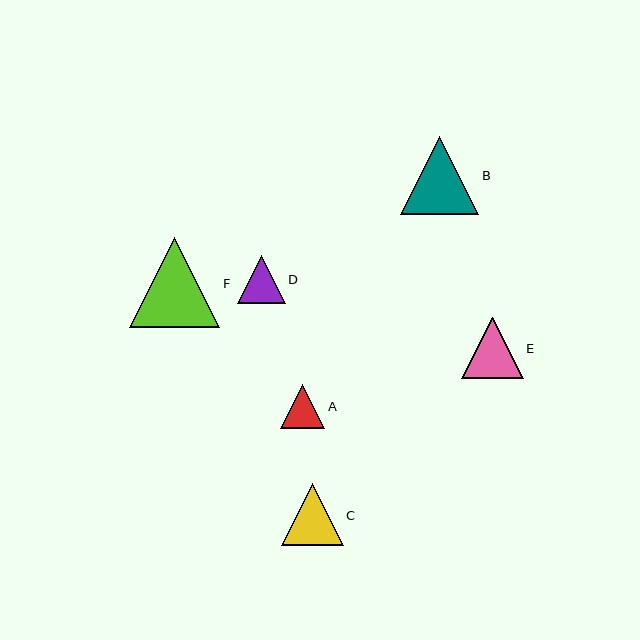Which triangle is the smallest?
Triangle A is the smallest with a size of approximately 44 pixels.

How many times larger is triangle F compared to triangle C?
Triangle F is approximately 1.4 times the size of triangle C.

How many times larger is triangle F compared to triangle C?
Triangle F is approximately 1.4 times the size of triangle C.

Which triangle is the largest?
Triangle F is the largest with a size of approximately 90 pixels.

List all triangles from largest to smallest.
From largest to smallest: F, B, C, E, D, A.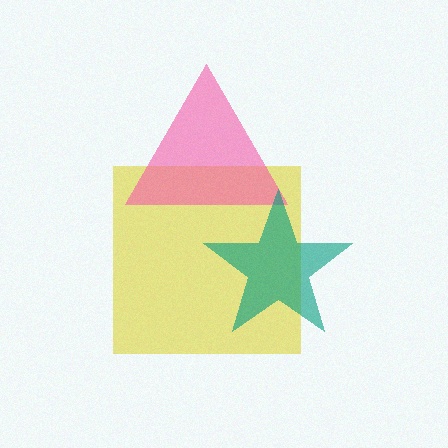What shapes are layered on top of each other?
The layered shapes are: a yellow square, a pink triangle, a teal star.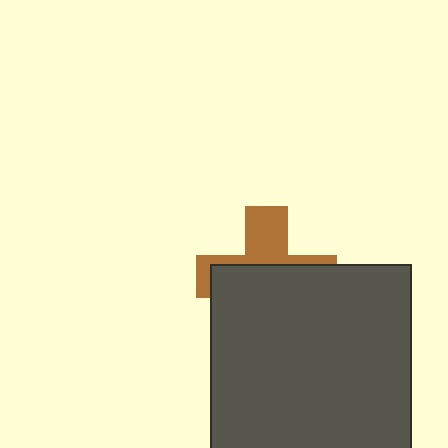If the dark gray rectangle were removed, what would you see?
You would see the complete brown cross.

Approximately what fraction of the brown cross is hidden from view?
Roughly 63% of the brown cross is hidden behind the dark gray rectangle.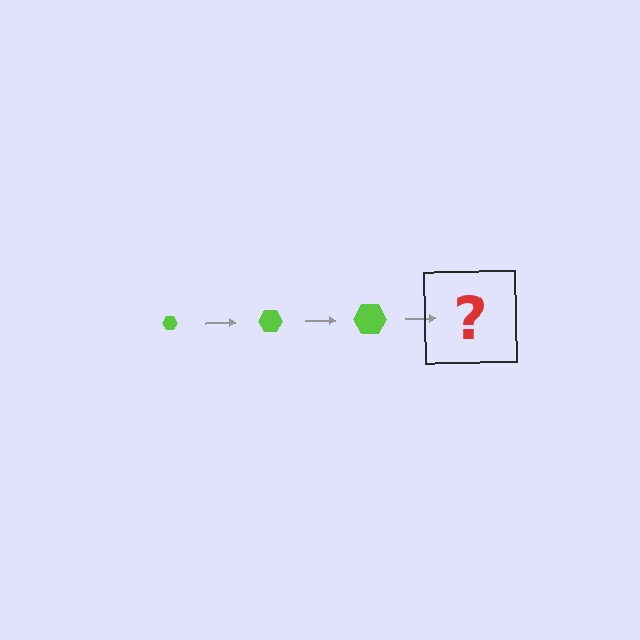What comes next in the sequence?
The next element should be a lime hexagon, larger than the previous one.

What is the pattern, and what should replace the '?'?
The pattern is that the hexagon gets progressively larger each step. The '?' should be a lime hexagon, larger than the previous one.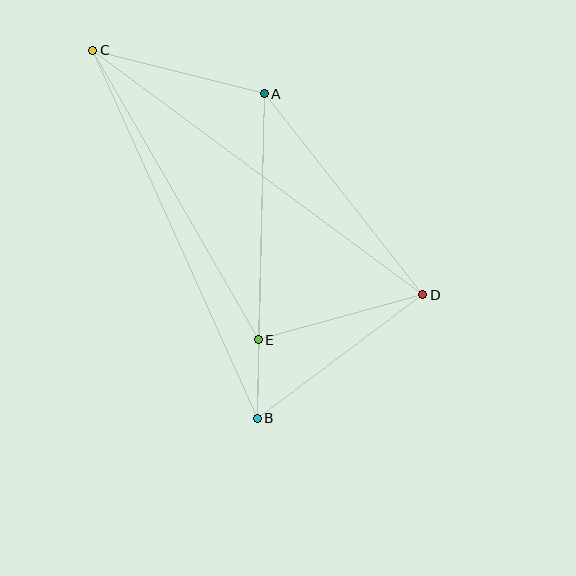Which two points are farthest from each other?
Points C and D are farthest from each other.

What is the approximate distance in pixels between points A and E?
The distance between A and E is approximately 246 pixels.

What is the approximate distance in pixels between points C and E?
The distance between C and E is approximately 333 pixels.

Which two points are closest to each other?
Points B and E are closest to each other.